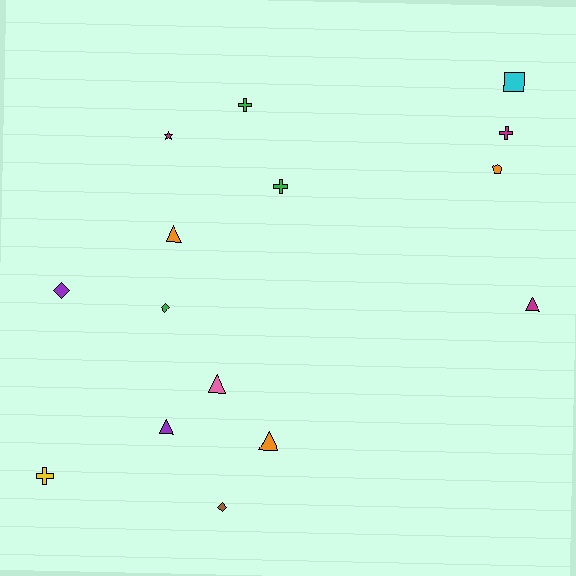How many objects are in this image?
There are 15 objects.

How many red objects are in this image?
There are no red objects.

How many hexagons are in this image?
There are no hexagons.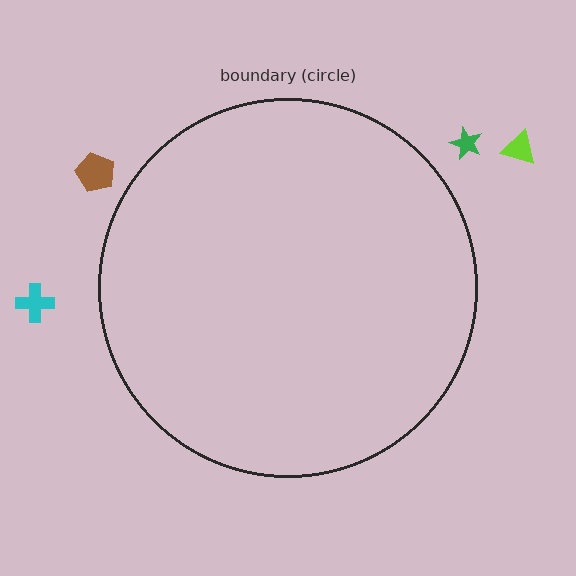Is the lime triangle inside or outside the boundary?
Outside.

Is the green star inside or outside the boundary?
Outside.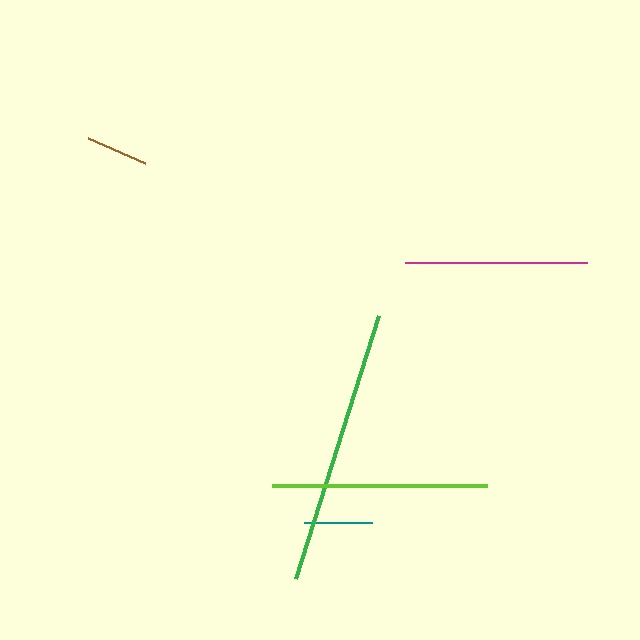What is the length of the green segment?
The green segment is approximately 276 pixels long.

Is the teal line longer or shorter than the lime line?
The lime line is longer than the teal line.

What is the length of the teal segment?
The teal segment is approximately 69 pixels long.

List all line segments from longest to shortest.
From longest to shortest: green, lime, magenta, teal, brown.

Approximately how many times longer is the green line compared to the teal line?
The green line is approximately 4.0 times the length of the teal line.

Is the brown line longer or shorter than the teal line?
The teal line is longer than the brown line.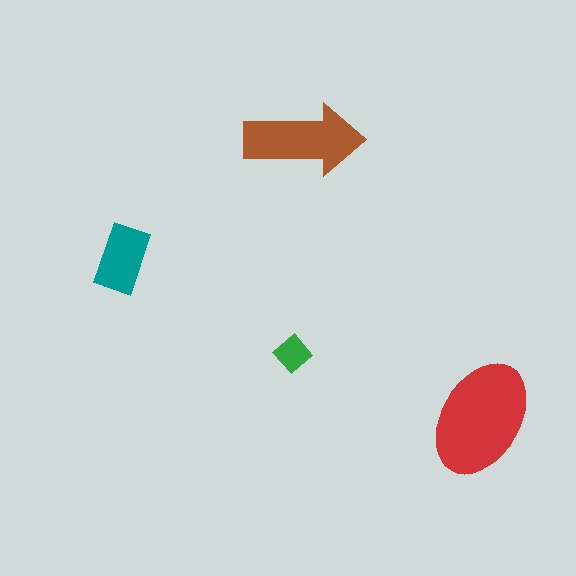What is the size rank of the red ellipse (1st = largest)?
1st.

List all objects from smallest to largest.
The green diamond, the teal rectangle, the brown arrow, the red ellipse.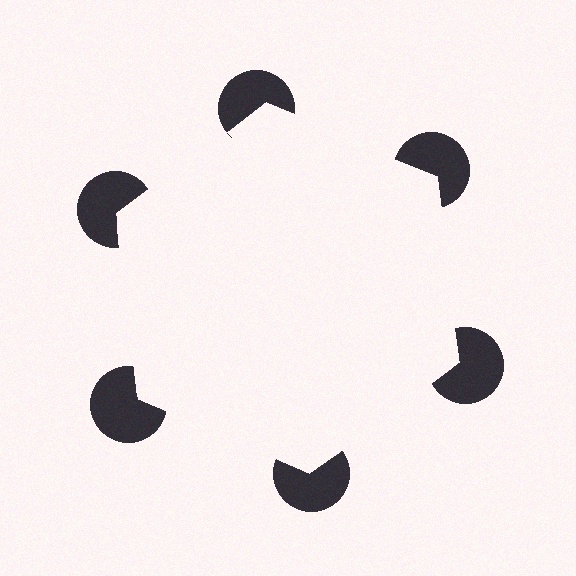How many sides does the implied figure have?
6 sides.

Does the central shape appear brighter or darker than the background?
It typically appears slightly brighter than the background, even though no actual brightness change is drawn.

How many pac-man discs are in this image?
There are 6 — one at each vertex of the illusory hexagon.